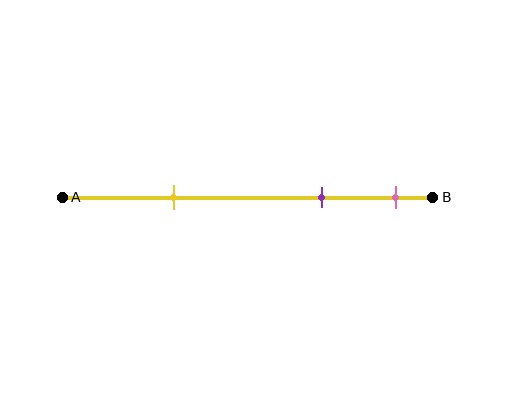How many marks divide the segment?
There are 3 marks dividing the segment.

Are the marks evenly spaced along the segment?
No, the marks are not evenly spaced.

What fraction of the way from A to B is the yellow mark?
The yellow mark is approximately 30% (0.3) of the way from A to B.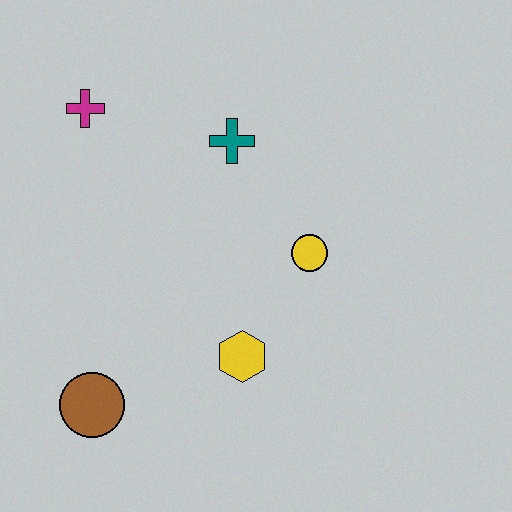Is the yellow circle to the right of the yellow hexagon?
Yes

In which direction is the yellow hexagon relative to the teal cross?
The yellow hexagon is below the teal cross.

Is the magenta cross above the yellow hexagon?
Yes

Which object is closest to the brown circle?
The yellow hexagon is closest to the brown circle.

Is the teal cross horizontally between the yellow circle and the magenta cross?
Yes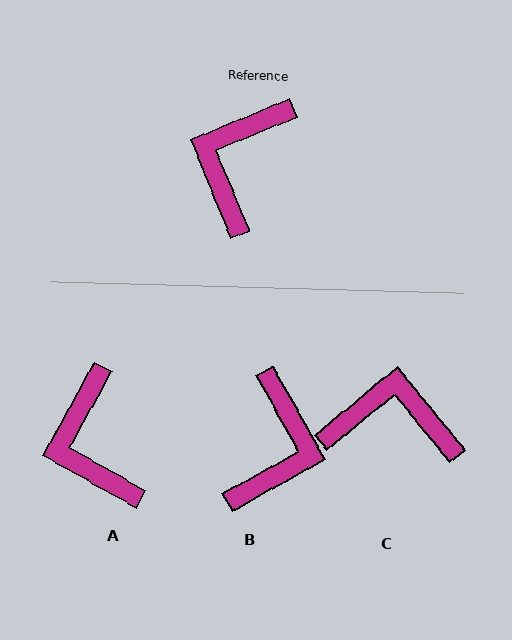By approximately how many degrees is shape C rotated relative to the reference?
Approximately 73 degrees clockwise.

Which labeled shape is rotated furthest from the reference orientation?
B, about 173 degrees away.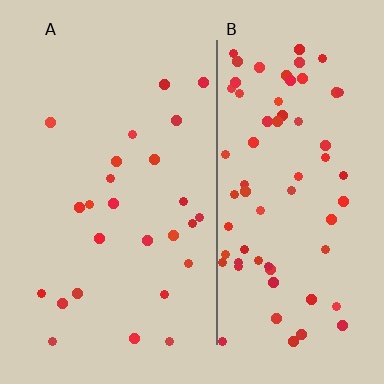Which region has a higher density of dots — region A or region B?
B (the right).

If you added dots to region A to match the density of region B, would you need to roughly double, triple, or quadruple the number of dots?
Approximately triple.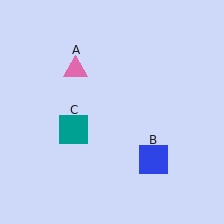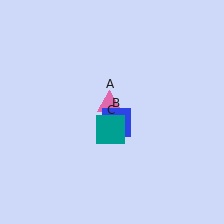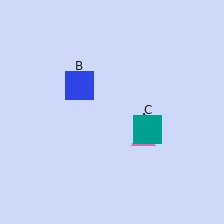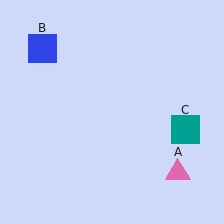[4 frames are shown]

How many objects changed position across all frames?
3 objects changed position: pink triangle (object A), blue square (object B), teal square (object C).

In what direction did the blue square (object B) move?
The blue square (object B) moved up and to the left.